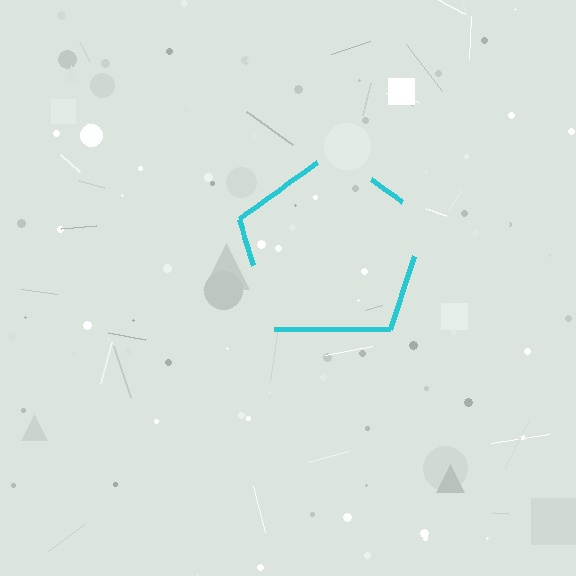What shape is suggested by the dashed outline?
The dashed outline suggests a pentagon.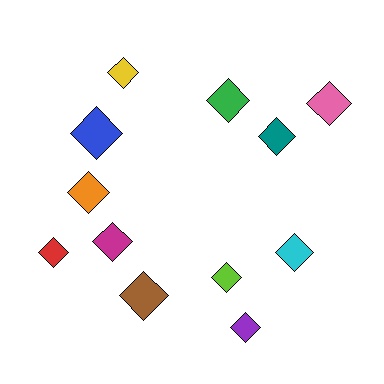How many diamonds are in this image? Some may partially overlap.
There are 12 diamonds.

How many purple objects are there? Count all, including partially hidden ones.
There is 1 purple object.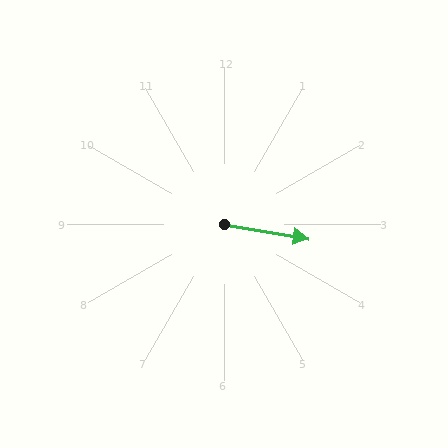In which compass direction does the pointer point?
East.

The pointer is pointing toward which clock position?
Roughly 3 o'clock.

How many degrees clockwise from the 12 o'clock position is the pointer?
Approximately 100 degrees.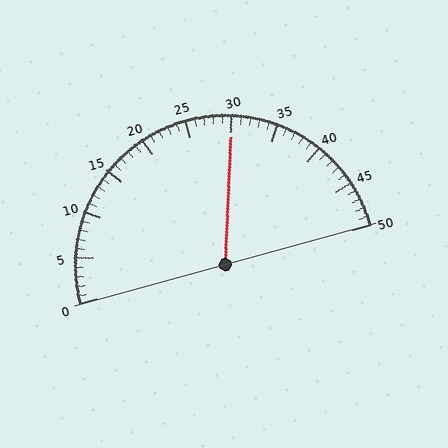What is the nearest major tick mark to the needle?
The nearest major tick mark is 30.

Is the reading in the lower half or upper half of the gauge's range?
The reading is in the upper half of the range (0 to 50).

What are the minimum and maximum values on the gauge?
The gauge ranges from 0 to 50.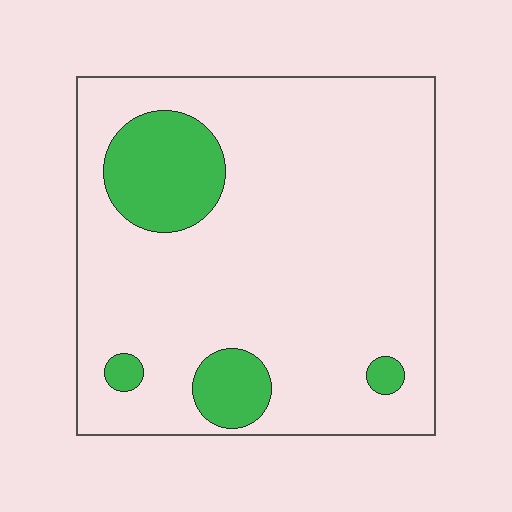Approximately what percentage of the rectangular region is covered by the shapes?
Approximately 15%.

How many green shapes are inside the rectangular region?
4.